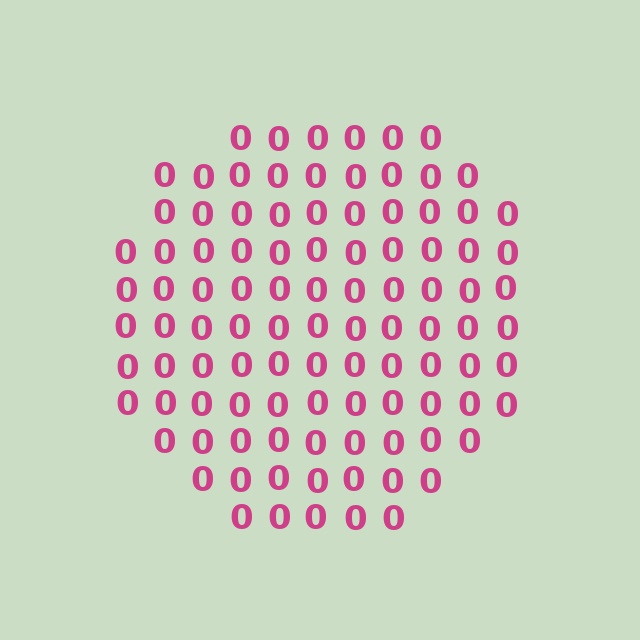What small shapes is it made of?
It is made of small digit 0's.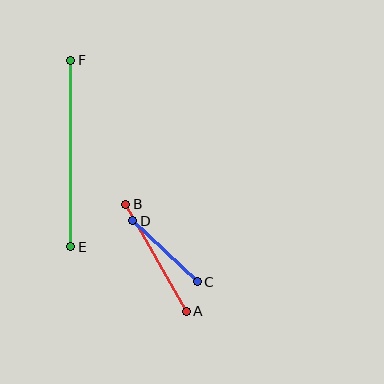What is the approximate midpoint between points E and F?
The midpoint is at approximately (71, 154) pixels.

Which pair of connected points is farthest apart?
Points E and F are farthest apart.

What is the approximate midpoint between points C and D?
The midpoint is at approximately (165, 251) pixels.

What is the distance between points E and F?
The distance is approximately 186 pixels.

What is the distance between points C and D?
The distance is approximately 89 pixels.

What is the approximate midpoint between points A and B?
The midpoint is at approximately (156, 258) pixels.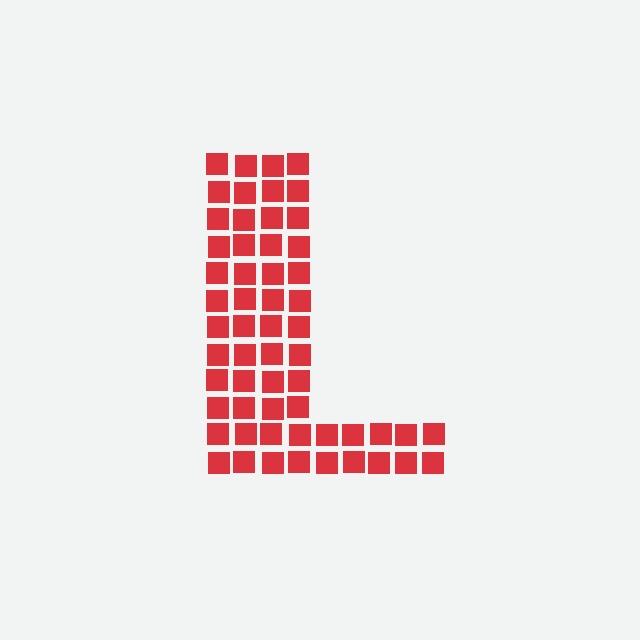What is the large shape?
The large shape is the letter L.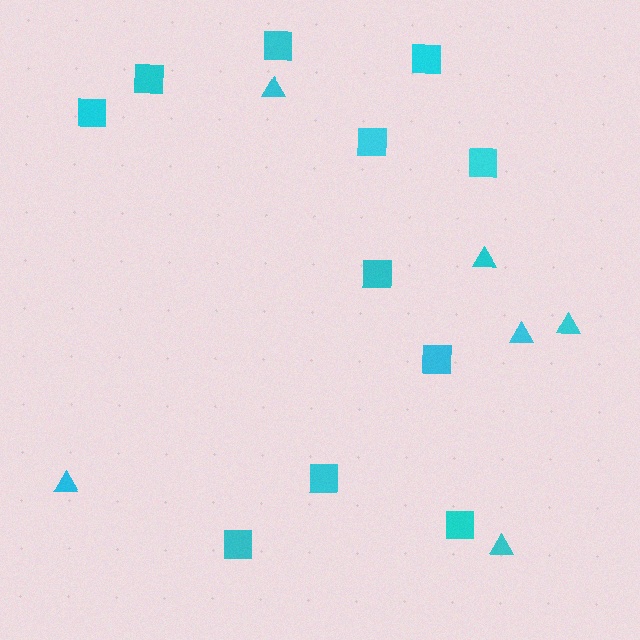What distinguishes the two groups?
There are 2 groups: one group of triangles (6) and one group of squares (11).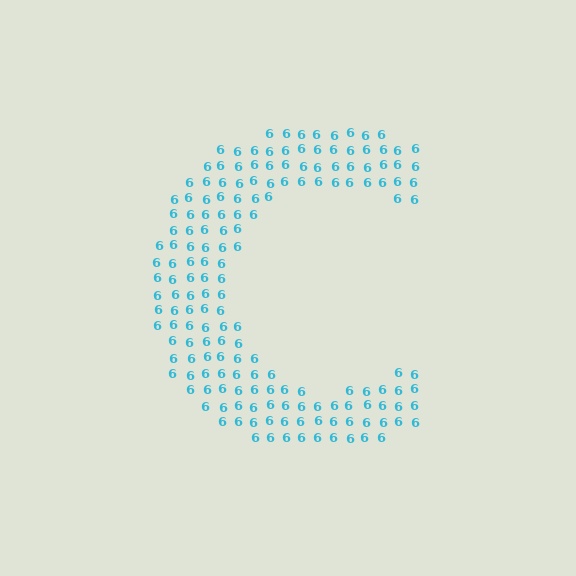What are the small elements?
The small elements are digit 6's.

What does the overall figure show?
The overall figure shows the letter C.